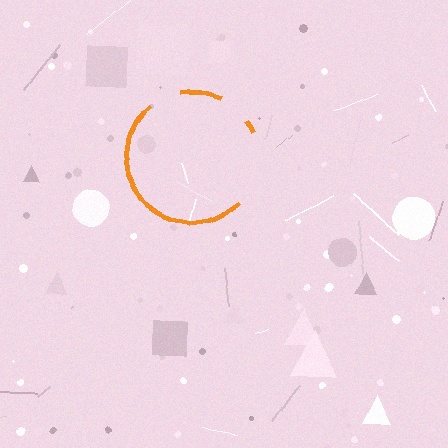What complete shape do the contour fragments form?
The contour fragments form a circle.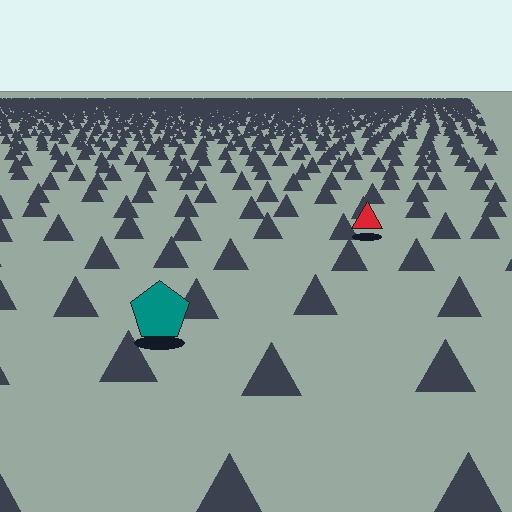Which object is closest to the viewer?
The teal pentagon is closest. The texture marks near it are larger and more spread out.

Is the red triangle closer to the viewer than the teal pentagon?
No. The teal pentagon is closer — you can tell from the texture gradient: the ground texture is coarser near it.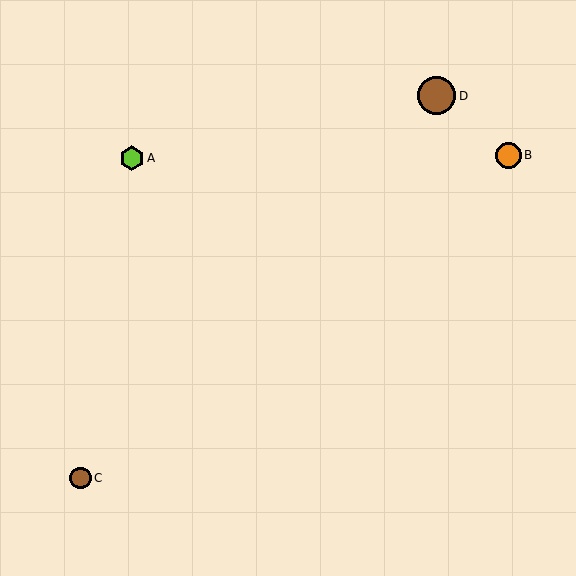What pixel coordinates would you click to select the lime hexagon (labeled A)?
Click at (132, 158) to select the lime hexagon A.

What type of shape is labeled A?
Shape A is a lime hexagon.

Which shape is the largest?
The brown circle (labeled D) is the largest.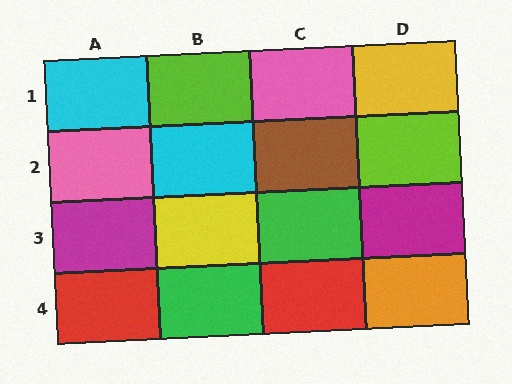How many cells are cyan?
2 cells are cyan.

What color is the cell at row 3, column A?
Magenta.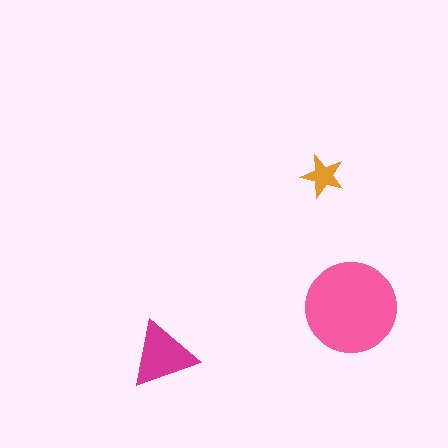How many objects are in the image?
There are 3 objects in the image.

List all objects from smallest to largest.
The orange star, the magenta triangle, the pink circle.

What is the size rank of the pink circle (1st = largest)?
1st.